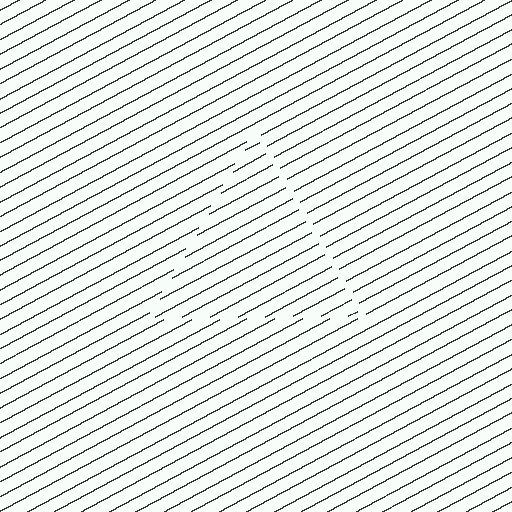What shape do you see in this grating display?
An illusory triangle. The interior of the shape contains the same grating, shifted by half a period — the contour is defined by the phase discontinuity where line-ends from the inner and outer gratings abut.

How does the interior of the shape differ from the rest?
The interior of the shape contains the same grating, shifted by half a period — the contour is defined by the phase discontinuity where line-ends from the inner and outer gratings abut.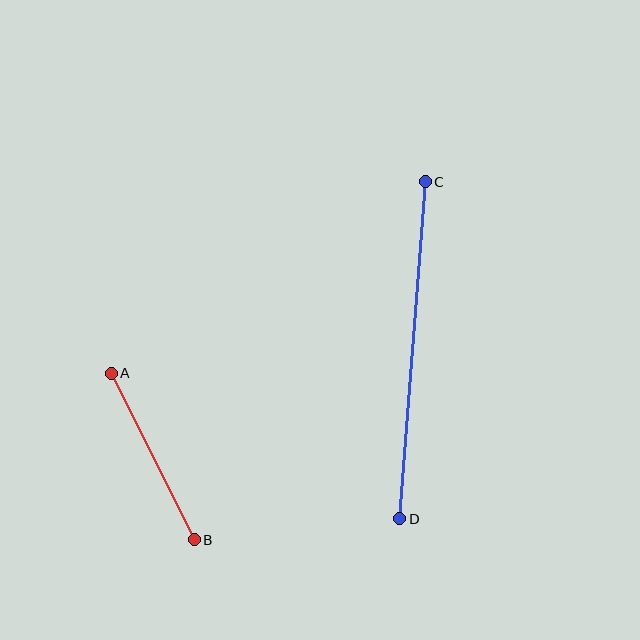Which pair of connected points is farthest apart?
Points C and D are farthest apart.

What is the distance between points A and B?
The distance is approximately 186 pixels.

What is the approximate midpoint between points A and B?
The midpoint is at approximately (153, 456) pixels.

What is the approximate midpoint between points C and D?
The midpoint is at approximately (412, 350) pixels.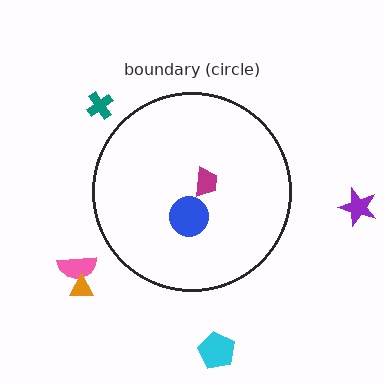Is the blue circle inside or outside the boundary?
Inside.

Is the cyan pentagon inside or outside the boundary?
Outside.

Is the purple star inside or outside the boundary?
Outside.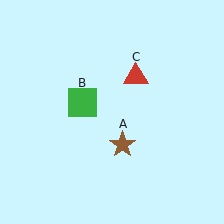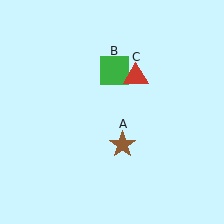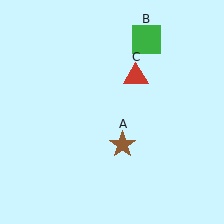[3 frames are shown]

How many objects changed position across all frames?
1 object changed position: green square (object B).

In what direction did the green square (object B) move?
The green square (object B) moved up and to the right.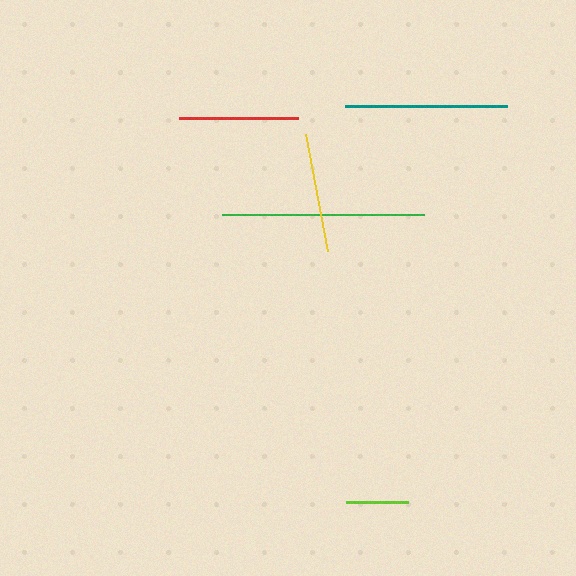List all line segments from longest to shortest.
From longest to shortest: green, teal, yellow, red, lime.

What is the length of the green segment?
The green segment is approximately 202 pixels long.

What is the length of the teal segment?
The teal segment is approximately 162 pixels long.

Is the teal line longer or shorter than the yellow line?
The teal line is longer than the yellow line.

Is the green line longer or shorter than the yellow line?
The green line is longer than the yellow line.